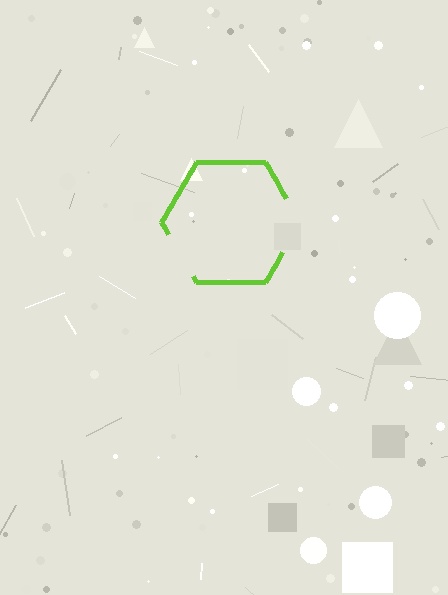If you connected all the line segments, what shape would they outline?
They would outline a hexagon.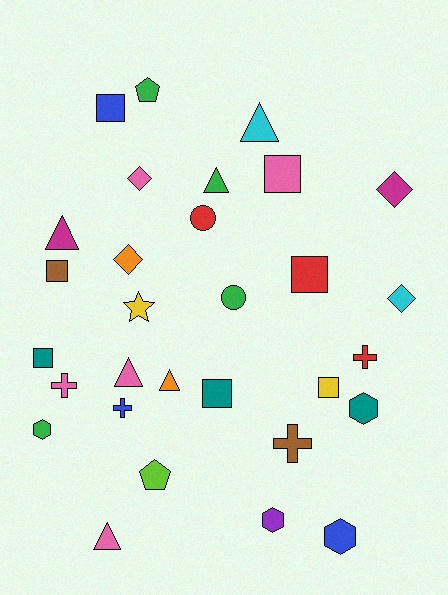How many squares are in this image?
There are 7 squares.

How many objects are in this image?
There are 30 objects.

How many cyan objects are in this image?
There are 2 cyan objects.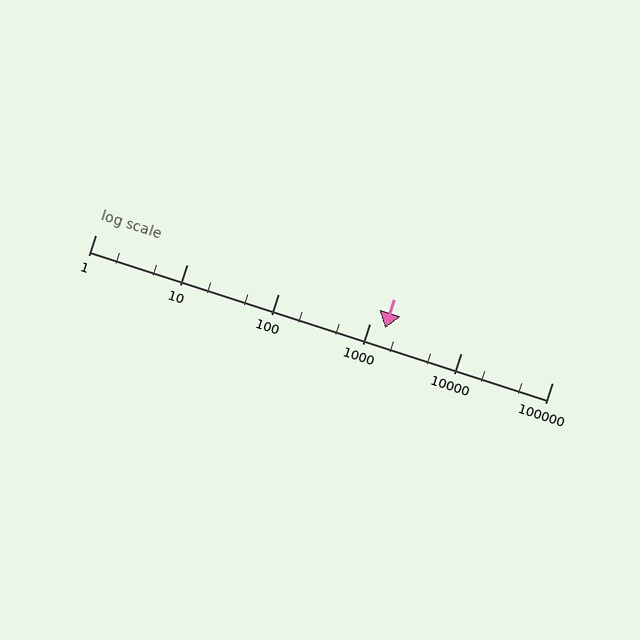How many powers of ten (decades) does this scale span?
The scale spans 5 decades, from 1 to 100000.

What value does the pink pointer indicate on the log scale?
The pointer indicates approximately 1500.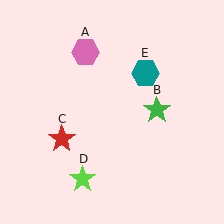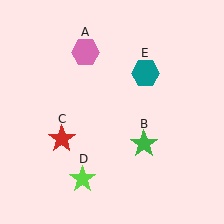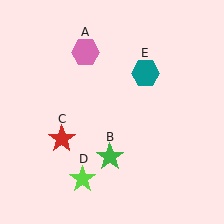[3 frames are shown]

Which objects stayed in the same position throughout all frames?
Pink hexagon (object A) and red star (object C) and lime star (object D) and teal hexagon (object E) remained stationary.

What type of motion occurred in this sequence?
The green star (object B) rotated clockwise around the center of the scene.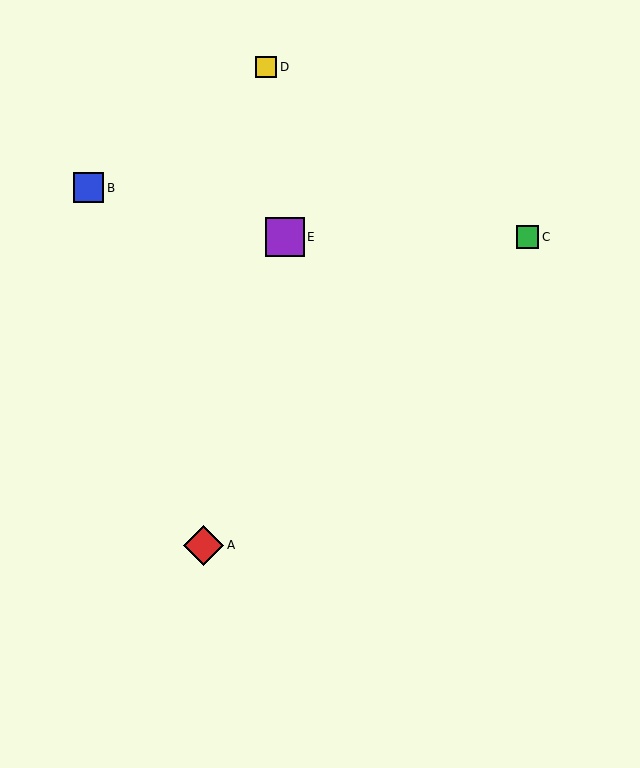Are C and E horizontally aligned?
Yes, both are at y≈237.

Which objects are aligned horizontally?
Objects C, E are aligned horizontally.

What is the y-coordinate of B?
Object B is at y≈188.